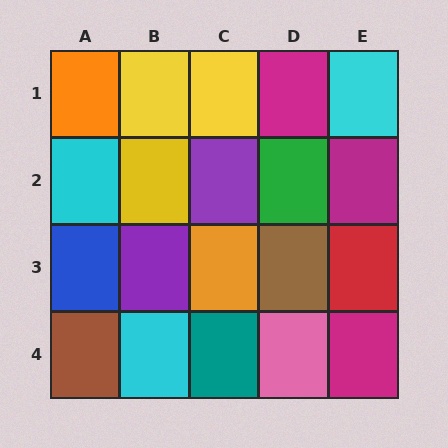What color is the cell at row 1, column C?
Yellow.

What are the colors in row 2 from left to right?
Cyan, yellow, purple, green, magenta.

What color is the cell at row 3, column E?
Red.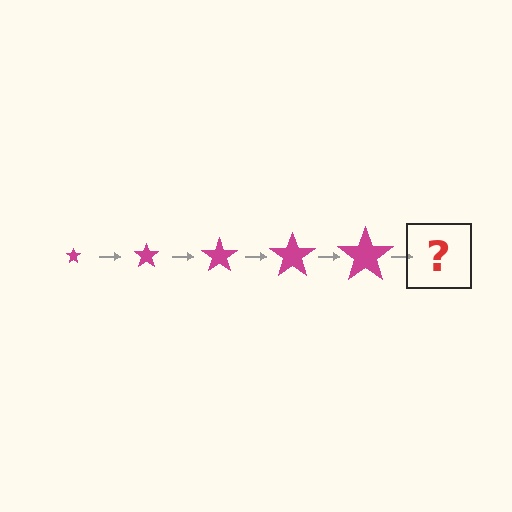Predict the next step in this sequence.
The next step is a magenta star, larger than the previous one.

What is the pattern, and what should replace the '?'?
The pattern is that the star gets progressively larger each step. The '?' should be a magenta star, larger than the previous one.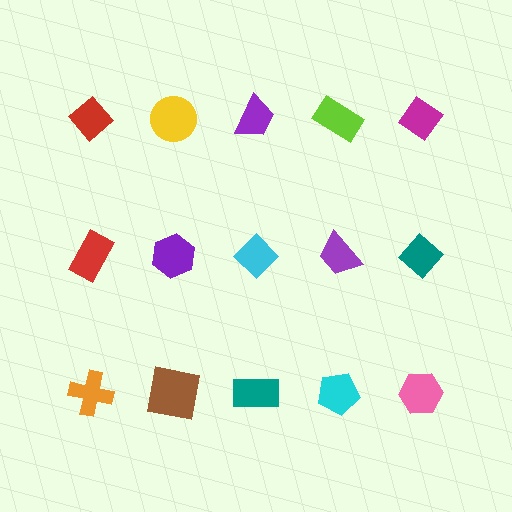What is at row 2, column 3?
A cyan diamond.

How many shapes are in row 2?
5 shapes.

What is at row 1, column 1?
A red diamond.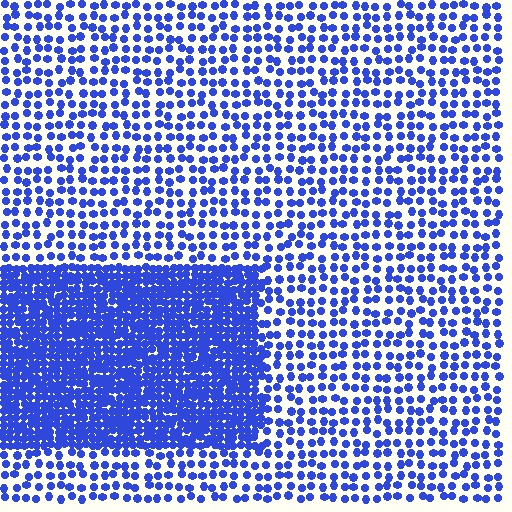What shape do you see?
I see a rectangle.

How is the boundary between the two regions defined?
The boundary is defined by a change in element density (approximately 2.6x ratio). All elements are the same color, size, and shape.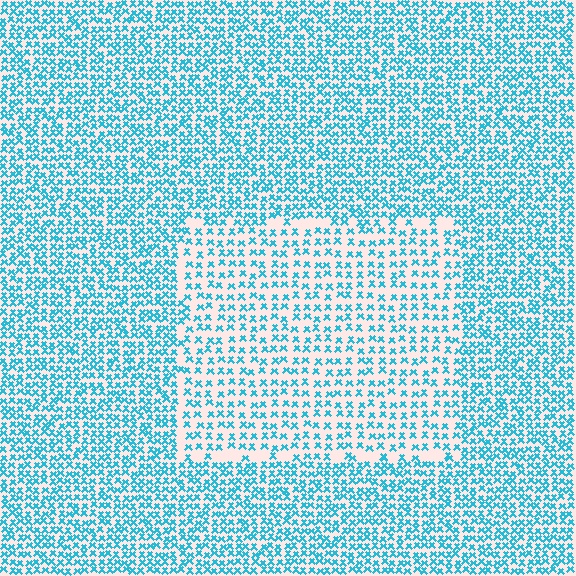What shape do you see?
I see a rectangle.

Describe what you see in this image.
The image contains small cyan elements arranged at two different densities. A rectangle-shaped region is visible where the elements are less densely packed than the surrounding area.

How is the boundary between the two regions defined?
The boundary is defined by a change in element density (approximately 1.8x ratio). All elements are the same color, size, and shape.